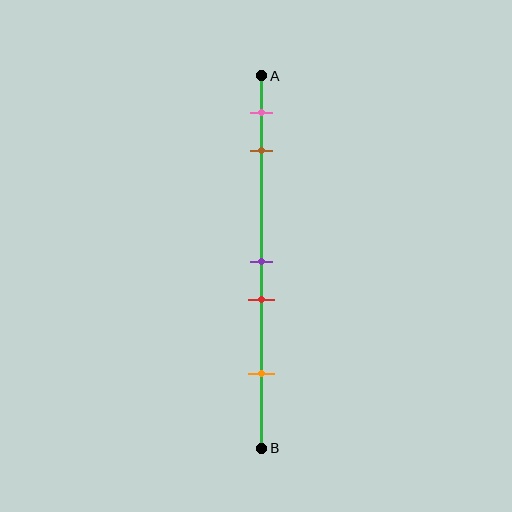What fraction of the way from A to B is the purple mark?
The purple mark is approximately 50% (0.5) of the way from A to B.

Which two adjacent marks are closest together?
The purple and red marks are the closest adjacent pair.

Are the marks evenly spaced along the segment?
No, the marks are not evenly spaced.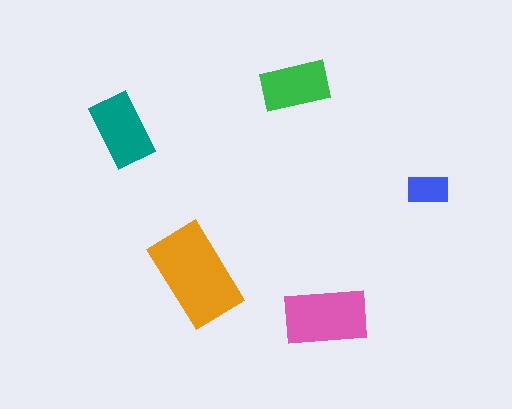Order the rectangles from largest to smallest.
the orange one, the pink one, the teal one, the green one, the blue one.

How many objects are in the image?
There are 5 objects in the image.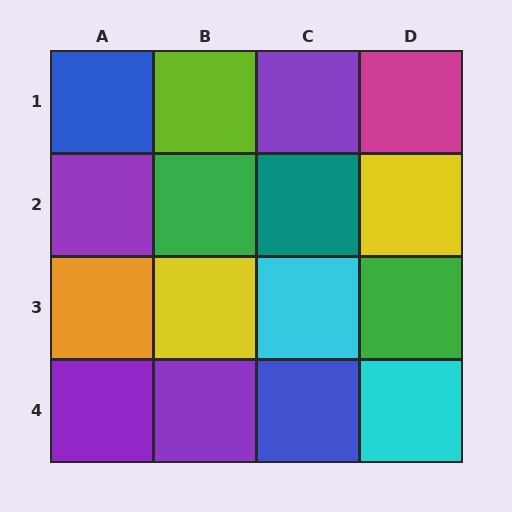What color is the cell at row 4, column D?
Cyan.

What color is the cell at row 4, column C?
Blue.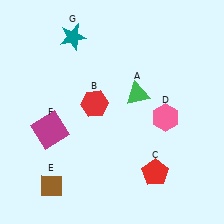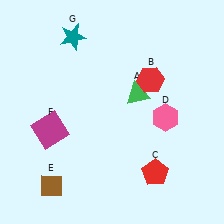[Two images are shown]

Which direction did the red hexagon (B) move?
The red hexagon (B) moved right.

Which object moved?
The red hexagon (B) moved right.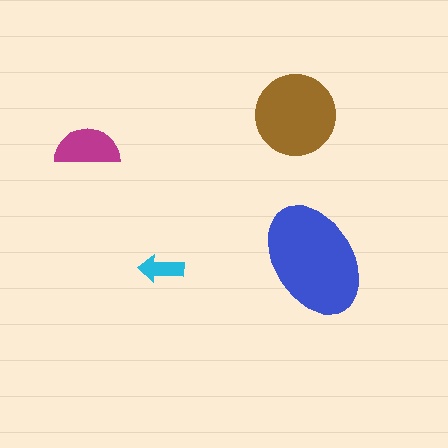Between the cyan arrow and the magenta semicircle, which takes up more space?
The magenta semicircle.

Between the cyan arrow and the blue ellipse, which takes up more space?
The blue ellipse.